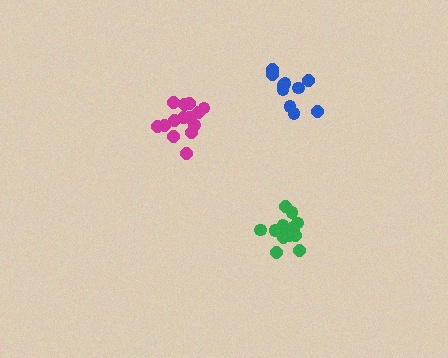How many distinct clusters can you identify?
There are 3 distinct clusters.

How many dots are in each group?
Group 1: 15 dots, Group 2: 15 dots, Group 3: 10 dots (40 total).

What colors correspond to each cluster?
The clusters are colored: green, magenta, blue.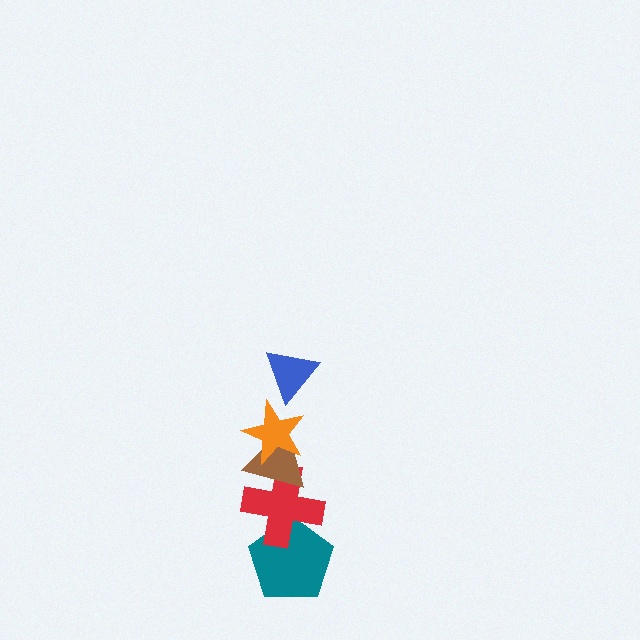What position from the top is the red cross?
The red cross is 4th from the top.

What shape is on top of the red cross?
The brown triangle is on top of the red cross.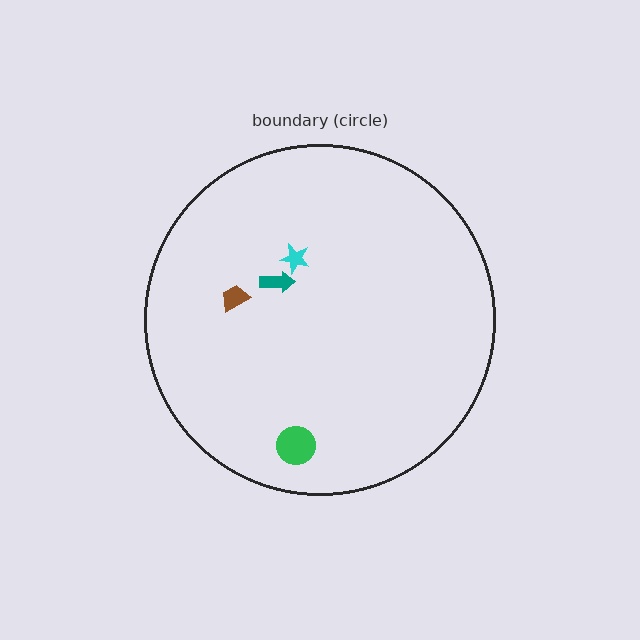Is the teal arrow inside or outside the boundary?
Inside.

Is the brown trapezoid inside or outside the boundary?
Inside.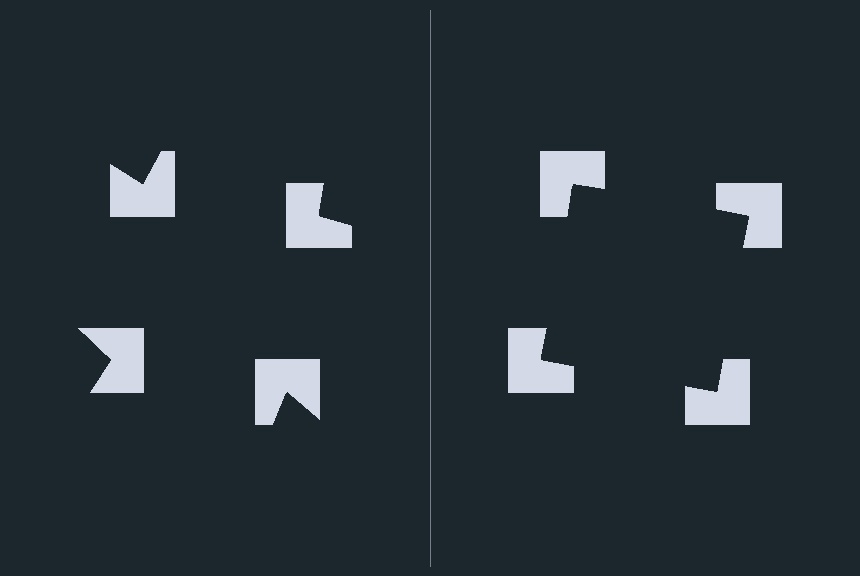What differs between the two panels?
The notched squares are positioned identically on both sides; only the wedge orientations differ. On the right they align to a square; on the left they are misaligned.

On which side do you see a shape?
An illusory square appears on the right side. On the left side the wedge cuts are rotated, so no coherent shape forms.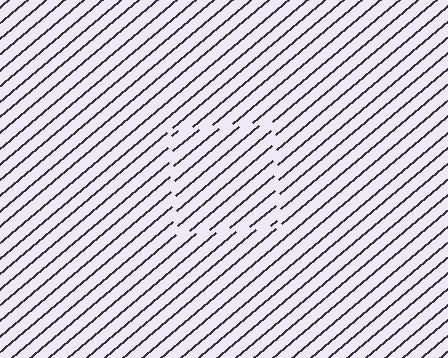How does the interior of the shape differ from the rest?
The interior of the shape contains the same grating, shifted by half a period — the contour is defined by the phase discontinuity where line-ends from the inner and outer gratings abut.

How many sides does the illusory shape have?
4 sides — the line-ends trace a square.